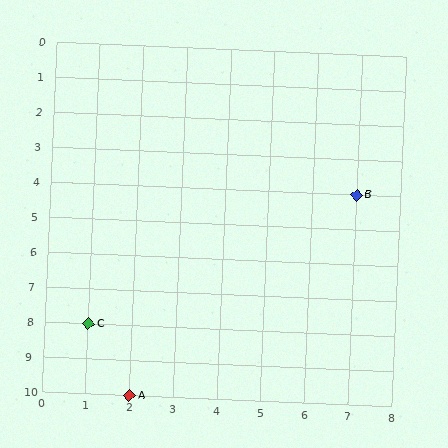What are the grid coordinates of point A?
Point A is at grid coordinates (2, 10).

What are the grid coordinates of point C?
Point C is at grid coordinates (1, 8).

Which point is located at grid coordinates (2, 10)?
Point A is at (2, 10).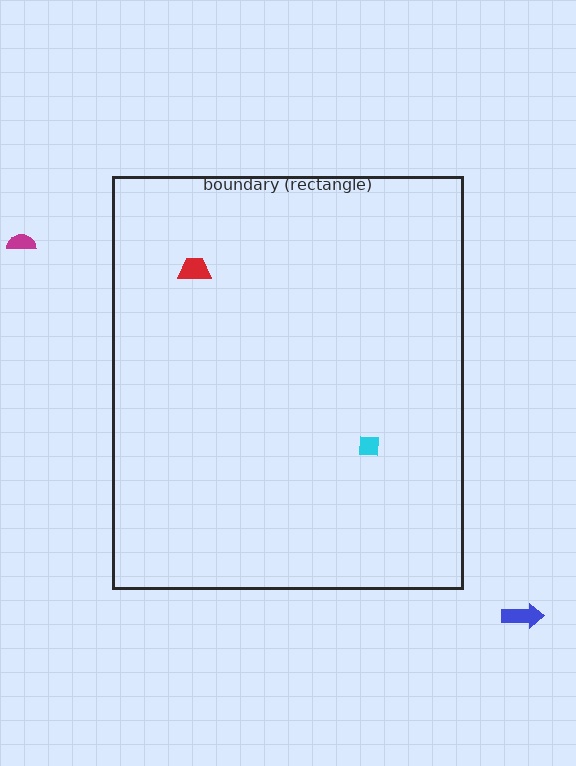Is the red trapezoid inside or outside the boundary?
Inside.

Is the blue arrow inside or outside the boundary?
Outside.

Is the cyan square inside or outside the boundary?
Inside.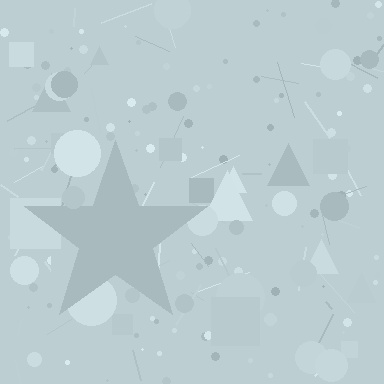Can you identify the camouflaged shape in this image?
The camouflaged shape is a star.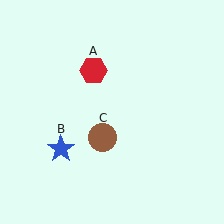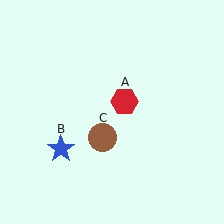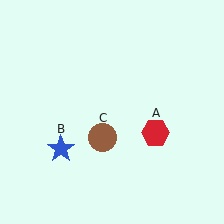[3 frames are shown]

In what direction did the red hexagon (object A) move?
The red hexagon (object A) moved down and to the right.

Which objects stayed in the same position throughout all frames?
Blue star (object B) and brown circle (object C) remained stationary.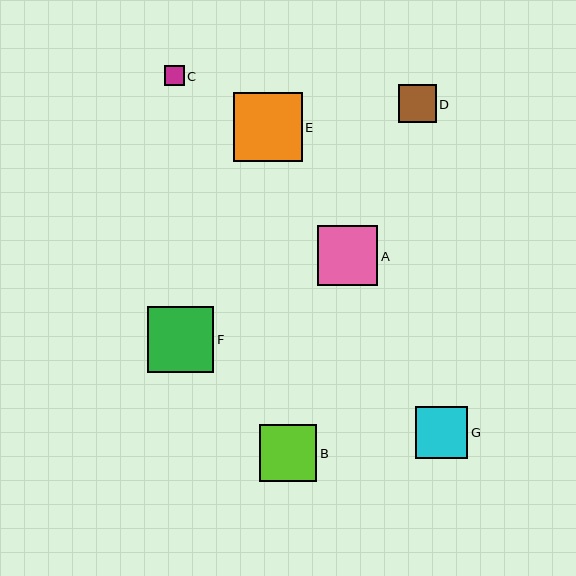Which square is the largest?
Square E is the largest with a size of approximately 69 pixels.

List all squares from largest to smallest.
From largest to smallest: E, F, A, B, G, D, C.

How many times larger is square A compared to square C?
Square A is approximately 3.0 times the size of square C.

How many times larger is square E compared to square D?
Square E is approximately 1.8 times the size of square D.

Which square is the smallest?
Square C is the smallest with a size of approximately 20 pixels.